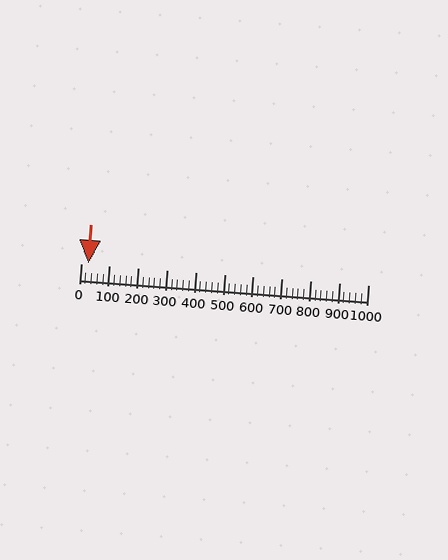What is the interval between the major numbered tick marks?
The major tick marks are spaced 100 units apart.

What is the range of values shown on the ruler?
The ruler shows values from 0 to 1000.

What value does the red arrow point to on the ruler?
The red arrow points to approximately 27.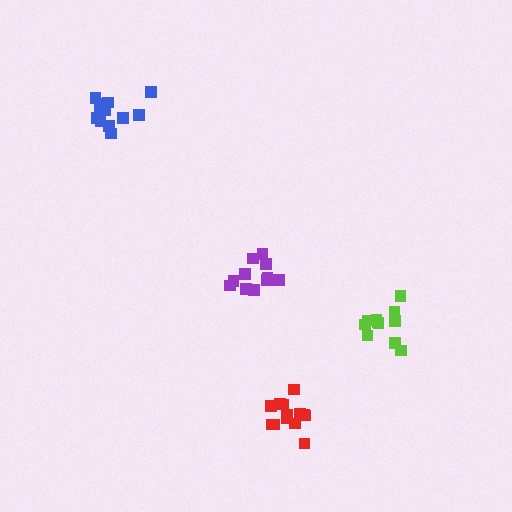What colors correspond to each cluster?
The clusters are colored: blue, purple, red, lime.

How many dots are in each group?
Group 1: 12 dots, Group 2: 11 dots, Group 3: 14 dots, Group 4: 11 dots (48 total).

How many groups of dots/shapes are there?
There are 4 groups.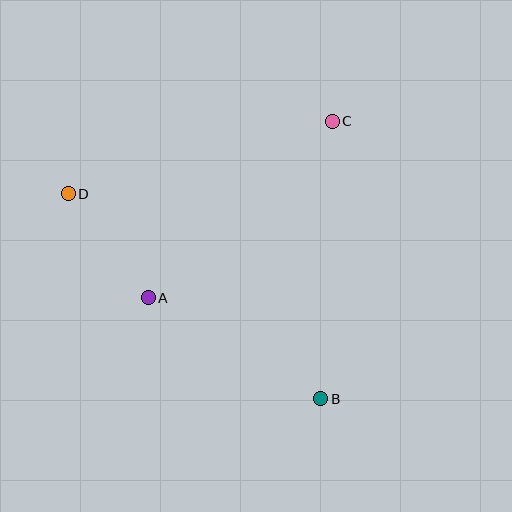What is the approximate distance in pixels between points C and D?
The distance between C and D is approximately 274 pixels.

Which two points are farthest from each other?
Points B and D are farthest from each other.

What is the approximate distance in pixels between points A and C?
The distance between A and C is approximately 255 pixels.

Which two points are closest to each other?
Points A and D are closest to each other.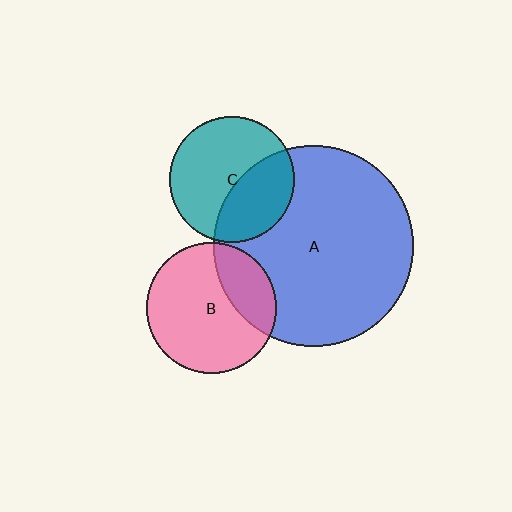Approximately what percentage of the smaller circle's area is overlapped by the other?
Approximately 25%.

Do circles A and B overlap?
Yes.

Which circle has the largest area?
Circle A (blue).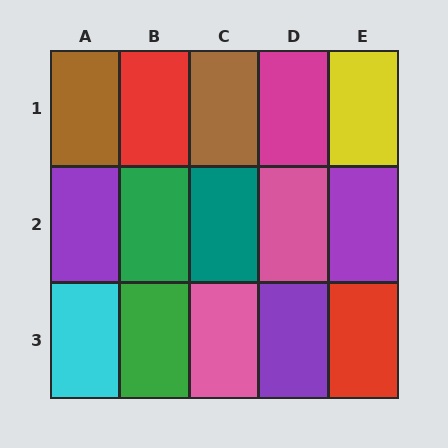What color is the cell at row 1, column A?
Brown.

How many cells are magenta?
1 cell is magenta.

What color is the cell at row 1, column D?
Magenta.